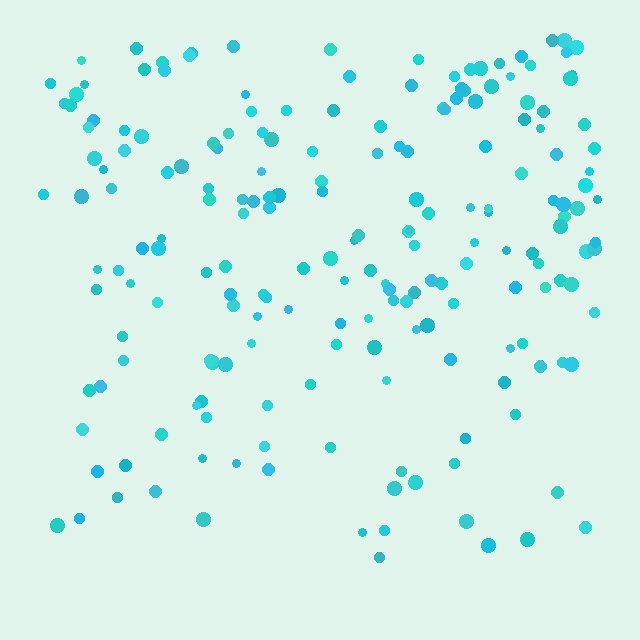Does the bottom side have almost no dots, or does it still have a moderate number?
Still a moderate number, just noticeably fewer than the top.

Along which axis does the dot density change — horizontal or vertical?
Vertical.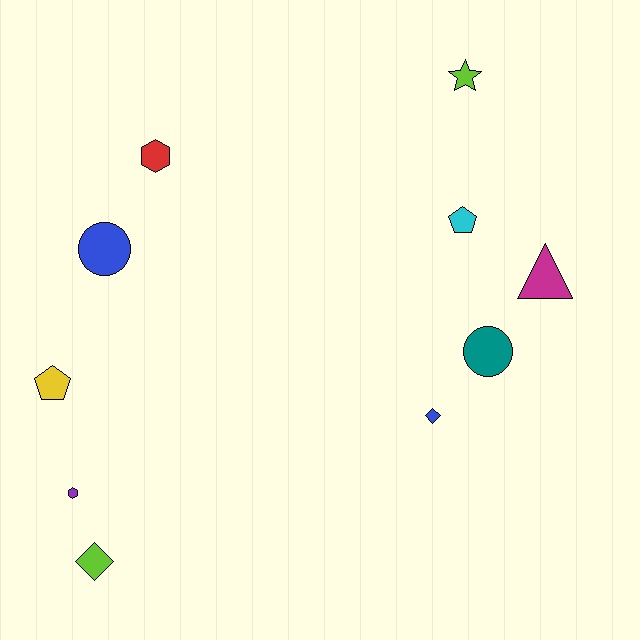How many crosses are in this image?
There are no crosses.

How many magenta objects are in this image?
There is 1 magenta object.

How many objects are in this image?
There are 10 objects.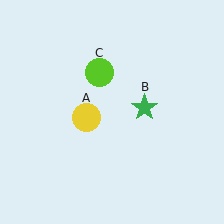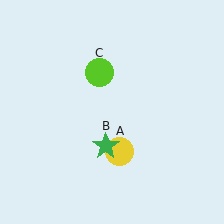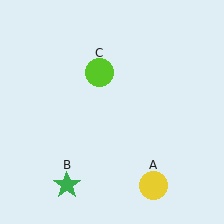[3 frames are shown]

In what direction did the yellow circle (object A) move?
The yellow circle (object A) moved down and to the right.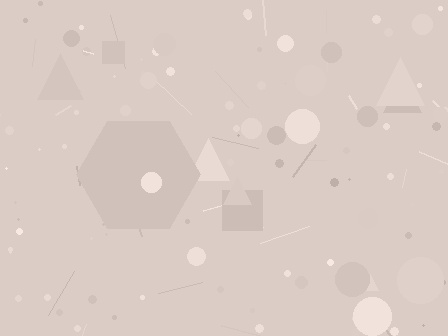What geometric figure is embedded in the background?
A hexagon is embedded in the background.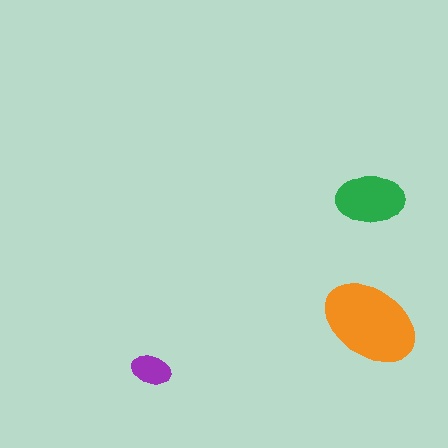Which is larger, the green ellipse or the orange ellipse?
The orange one.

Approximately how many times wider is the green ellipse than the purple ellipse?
About 1.5 times wider.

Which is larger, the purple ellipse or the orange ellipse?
The orange one.